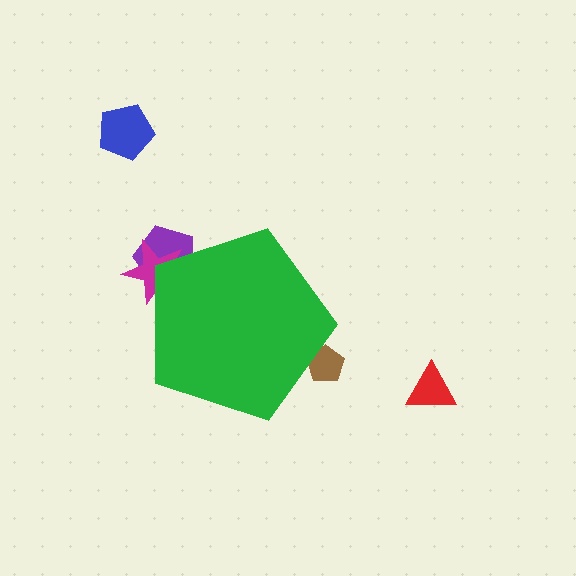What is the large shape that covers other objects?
A green pentagon.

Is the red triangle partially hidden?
No, the red triangle is fully visible.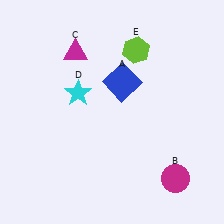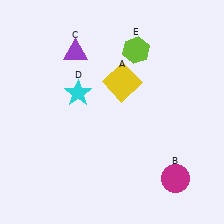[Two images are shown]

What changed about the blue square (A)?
In Image 1, A is blue. In Image 2, it changed to yellow.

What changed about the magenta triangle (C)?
In Image 1, C is magenta. In Image 2, it changed to purple.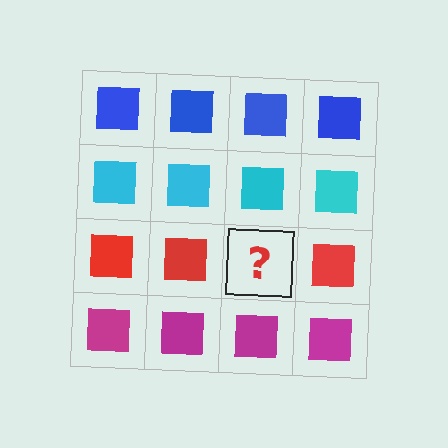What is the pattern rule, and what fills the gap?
The rule is that each row has a consistent color. The gap should be filled with a red square.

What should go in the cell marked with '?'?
The missing cell should contain a red square.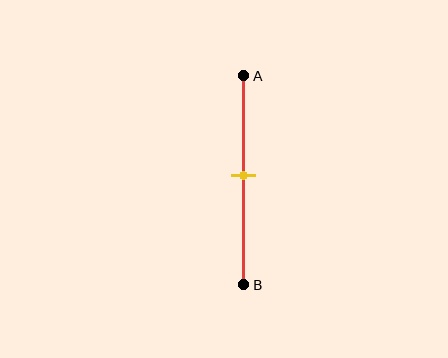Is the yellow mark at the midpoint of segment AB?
Yes, the mark is approximately at the midpoint.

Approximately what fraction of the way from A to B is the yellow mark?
The yellow mark is approximately 50% of the way from A to B.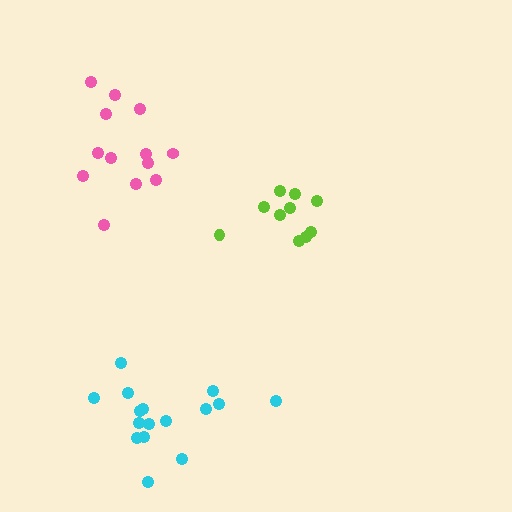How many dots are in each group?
Group 1: 10 dots, Group 2: 16 dots, Group 3: 13 dots (39 total).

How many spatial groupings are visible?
There are 3 spatial groupings.